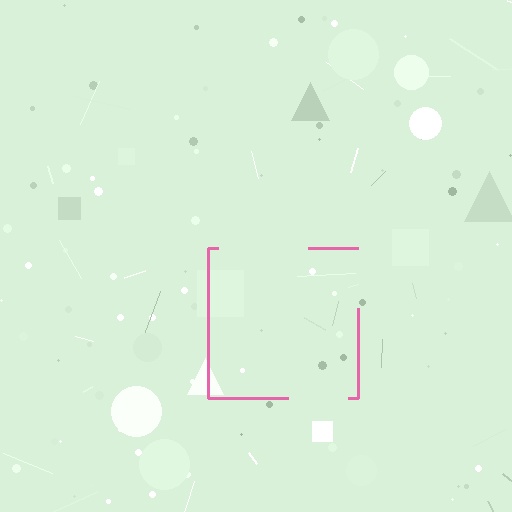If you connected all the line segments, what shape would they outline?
They would outline a square.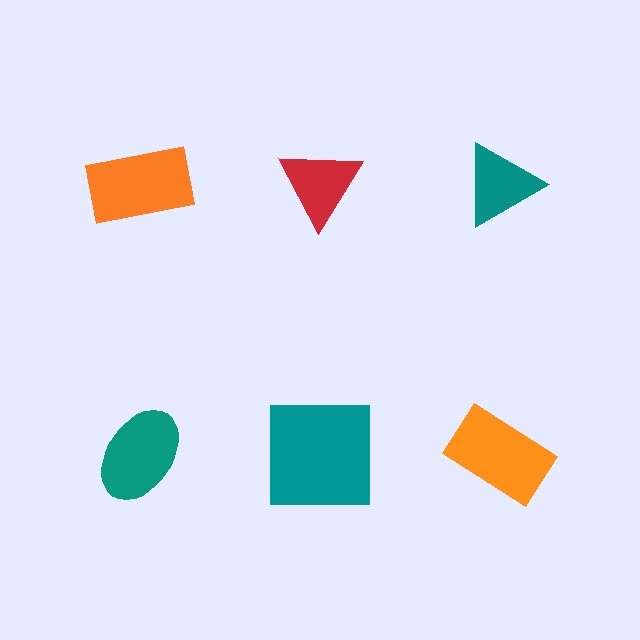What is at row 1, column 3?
A teal triangle.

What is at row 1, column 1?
An orange rectangle.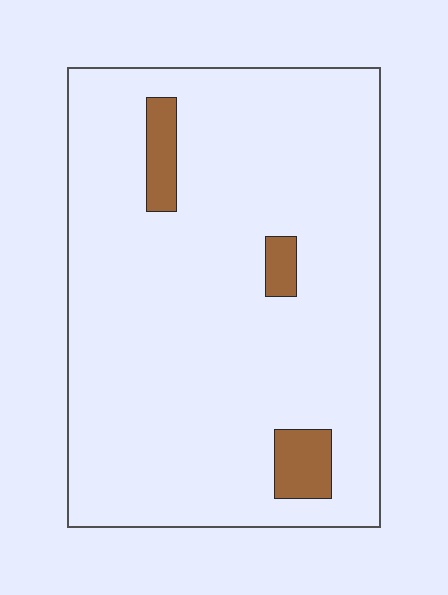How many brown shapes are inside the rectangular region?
3.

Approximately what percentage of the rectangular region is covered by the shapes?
Approximately 5%.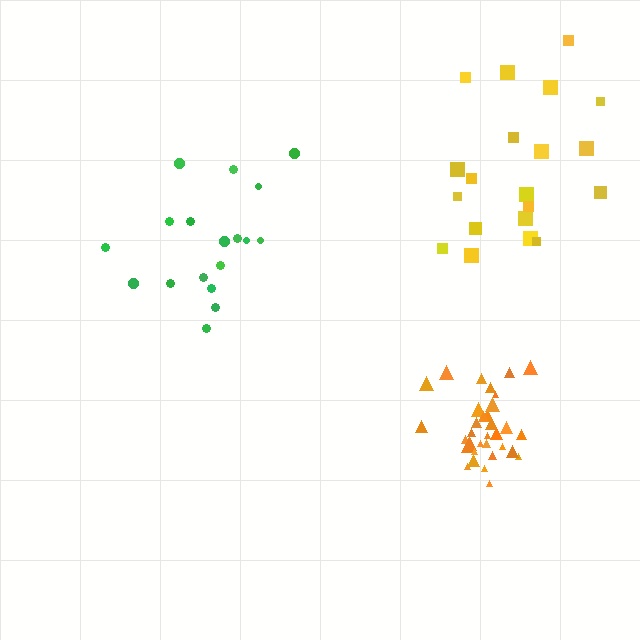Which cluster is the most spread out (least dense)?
Yellow.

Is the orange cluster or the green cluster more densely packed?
Orange.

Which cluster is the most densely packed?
Orange.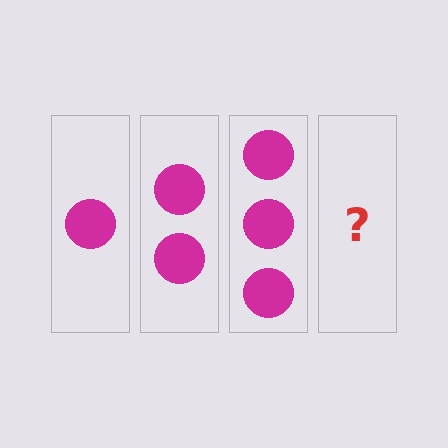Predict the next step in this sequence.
The next step is 4 circles.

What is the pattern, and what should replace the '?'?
The pattern is that each step adds one more circle. The '?' should be 4 circles.